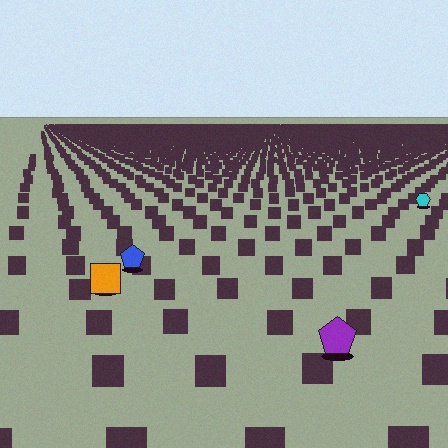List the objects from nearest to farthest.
From nearest to farthest: the purple pentagon, the orange square, the blue pentagon, the cyan hexagon.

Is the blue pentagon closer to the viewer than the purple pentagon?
No. The purple pentagon is closer — you can tell from the texture gradient: the ground texture is coarser near it.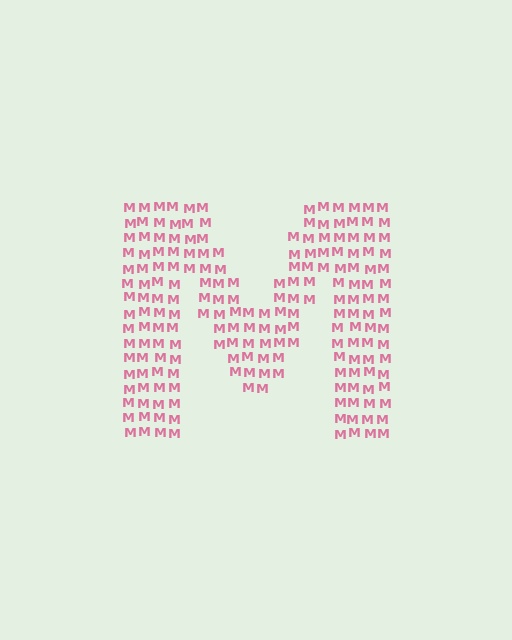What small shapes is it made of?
It is made of small letter M's.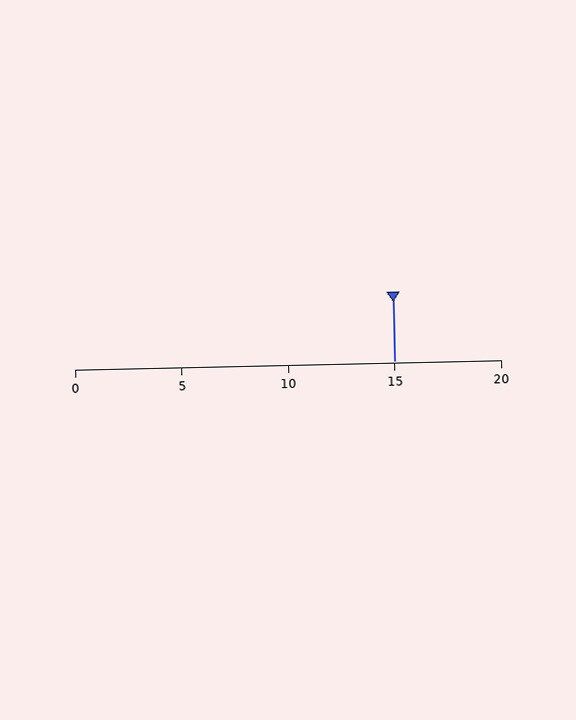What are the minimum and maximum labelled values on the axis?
The axis runs from 0 to 20.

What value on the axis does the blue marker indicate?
The marker indicates approximately 15.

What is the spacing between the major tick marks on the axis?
The major ticks are spaced 5 apart.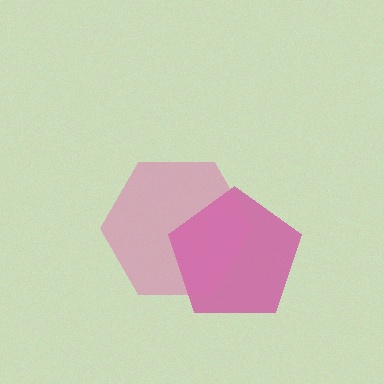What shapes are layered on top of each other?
The layered shapes are: a magenta pentagon, a pink hexagon.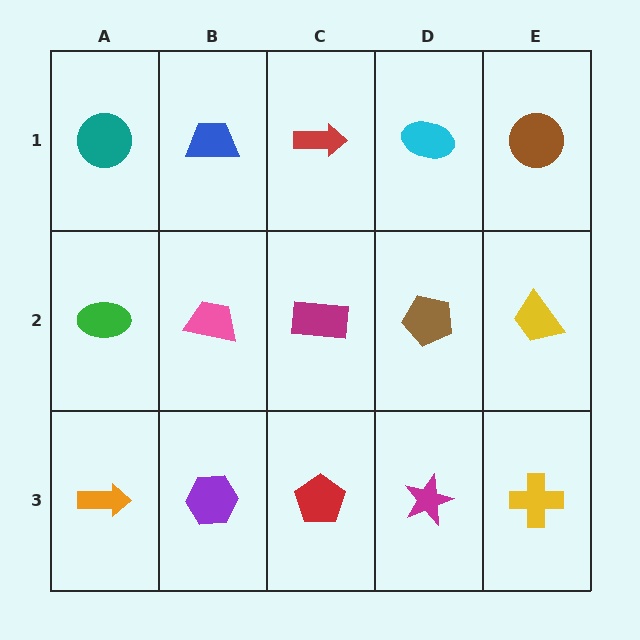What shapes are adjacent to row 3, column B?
A pink trapezoid (row 2, column B), an orange arrow (row 3, column A), a red pentagon (row 3, column C).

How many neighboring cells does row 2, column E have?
3.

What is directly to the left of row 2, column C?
A pink trapezoid.